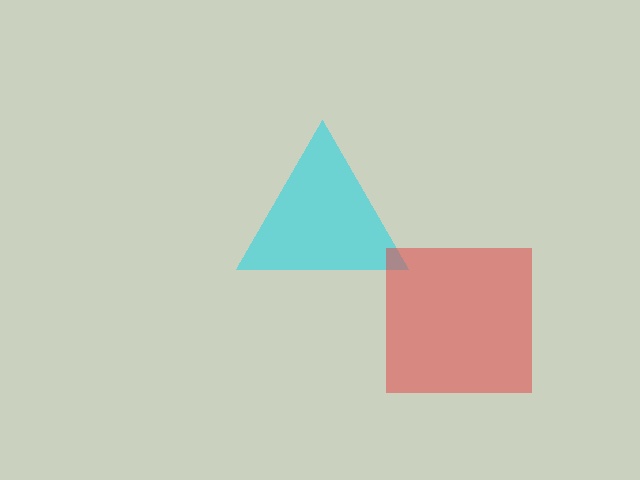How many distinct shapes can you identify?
There are 2 distinct shapes: a cyan triangle, a red square.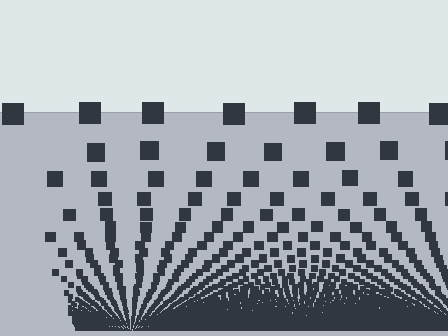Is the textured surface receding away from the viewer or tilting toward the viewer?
The surface appears to tilt toward the viewer. Texture elements get larger and sparser toward the top.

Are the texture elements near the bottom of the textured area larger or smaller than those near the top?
Smaller. The gradient is inverted — elements near the bottom are smaller and denser.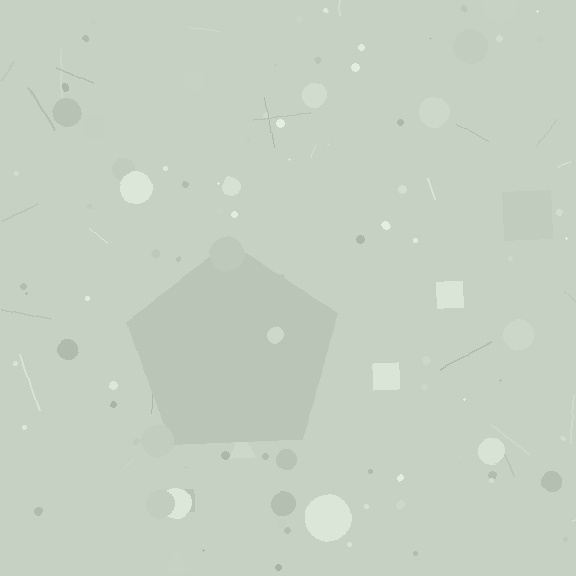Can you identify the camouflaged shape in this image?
The camouflaged shape is a pentagon.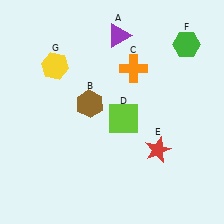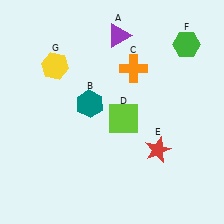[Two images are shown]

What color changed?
The hexagon (B) changed from brown in Image 1 to teal in Image 2.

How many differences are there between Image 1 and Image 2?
There is 1 difference between the two images.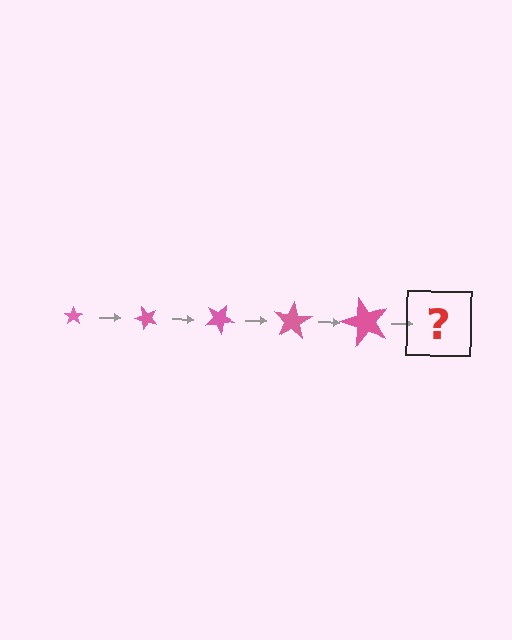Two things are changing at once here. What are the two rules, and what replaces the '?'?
The two rules are that the star grows larger each step and it rotates 50 degrees each step. The '?' should be a star, larger than the previous one and rotated 250 degrees from the start.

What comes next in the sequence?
The next element should be a star, larger than the previous one and rotated 250 degrees from the start.